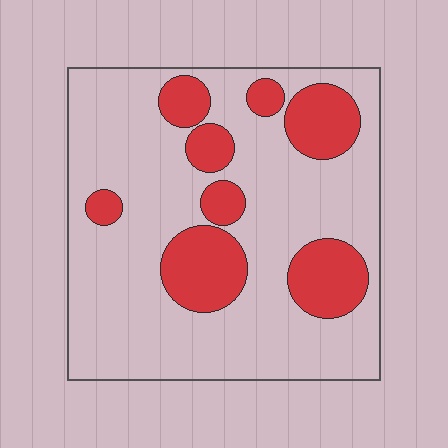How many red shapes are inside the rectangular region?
8.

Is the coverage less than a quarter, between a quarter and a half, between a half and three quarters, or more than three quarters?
Less than a quarter.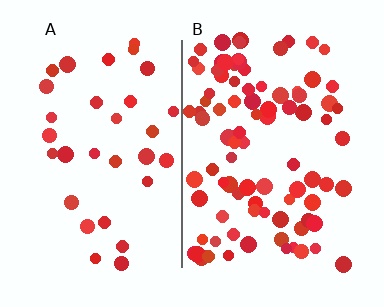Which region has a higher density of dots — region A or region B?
B (the right).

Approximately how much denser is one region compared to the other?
Approximately 2.8× — region B over region A.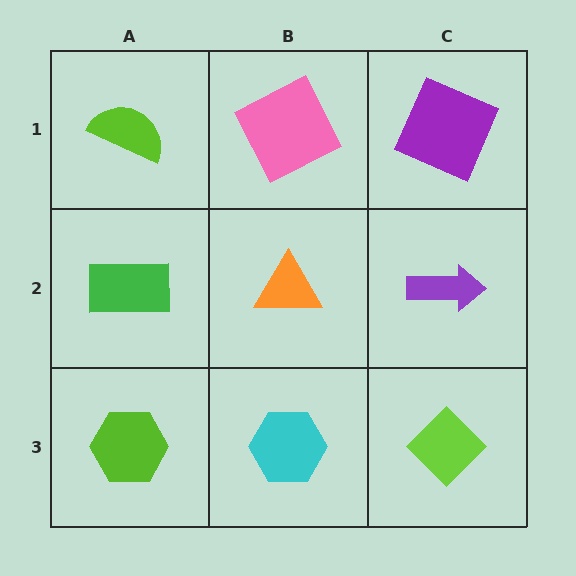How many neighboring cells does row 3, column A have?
2.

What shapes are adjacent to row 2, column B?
A pink square (row 1, column B), a cyan hexagon (row 3, column B), a green rectangle (row 2, column A), a purple arrow (row 2, column C).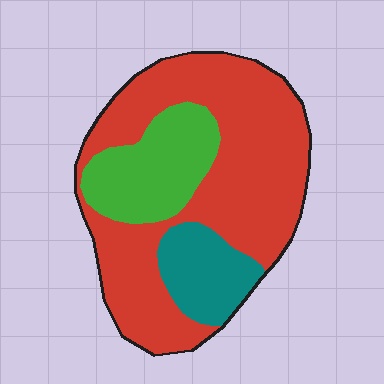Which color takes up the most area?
Red, at roughly 65%.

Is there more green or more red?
Red.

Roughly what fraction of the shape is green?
Green takes up about one fifth (1/5) of the shape.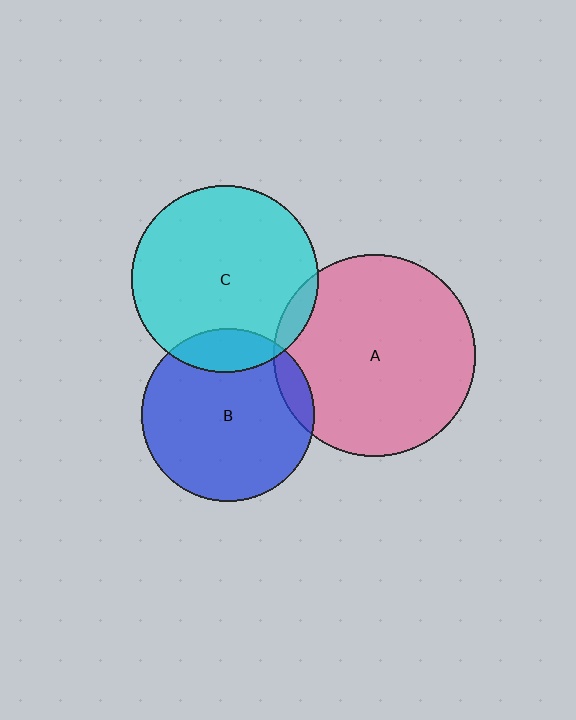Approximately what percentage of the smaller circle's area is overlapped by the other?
Approximately 10%.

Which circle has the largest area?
Circle A (pink).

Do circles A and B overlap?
Yes.